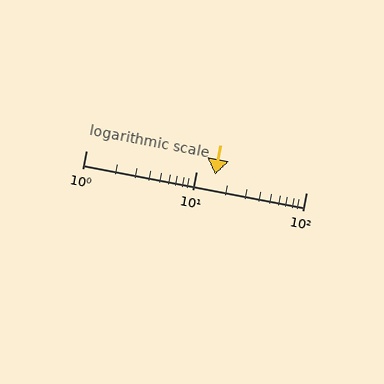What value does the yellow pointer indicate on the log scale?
The pointer indicates approximately 15.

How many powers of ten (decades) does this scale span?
The scale spans 2 decades, from 1 to 100.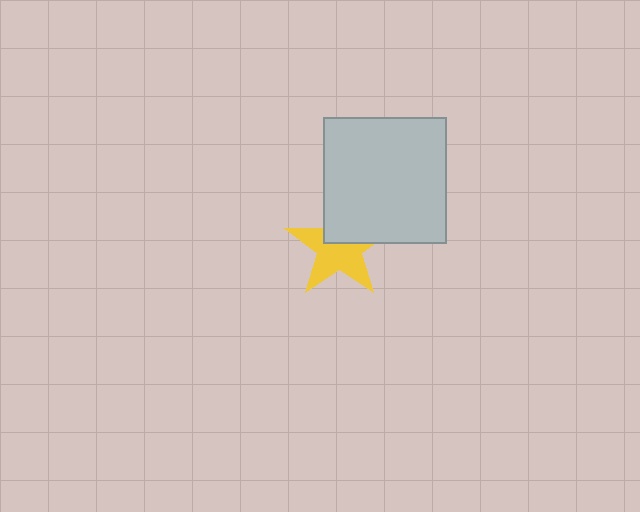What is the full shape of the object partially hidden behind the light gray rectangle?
The partially hidden object is a yellow star.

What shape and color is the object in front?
The object in front is a light gray rectangle.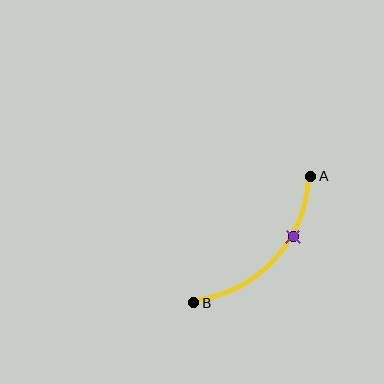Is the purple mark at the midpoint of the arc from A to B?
No. The purple mark lies on the arc but is closer to endpoint A. The arc midpoint would be at the point on the curve equidistant along the arc from both A and B.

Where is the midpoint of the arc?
The arc midpoint is the point on the curve farthest from the straight line joining A and B. It sits below and to the right of that line.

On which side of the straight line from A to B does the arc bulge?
The arc bulges below and to the right of the straight line connecting A and B.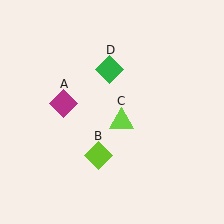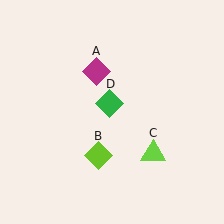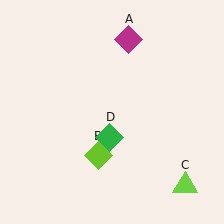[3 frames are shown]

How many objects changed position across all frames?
3 objects changed position: magenta diamond (object A), lime triangle (object C), green diamond (object D).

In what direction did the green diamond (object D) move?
The green diamond (object D) moved down.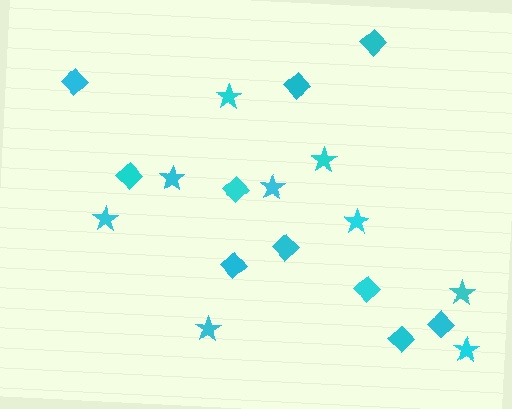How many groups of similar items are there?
There are 2 groups: one group of stars (9) and one group of diamonds (10).